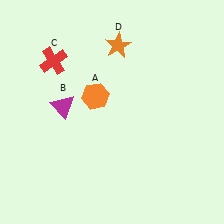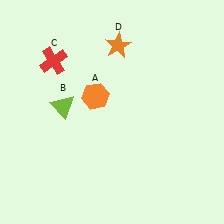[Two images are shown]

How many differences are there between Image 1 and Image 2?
There is 1 difference between the two images.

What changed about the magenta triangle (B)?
In Image 1, B is magenta. In Image 2, it changed to lime.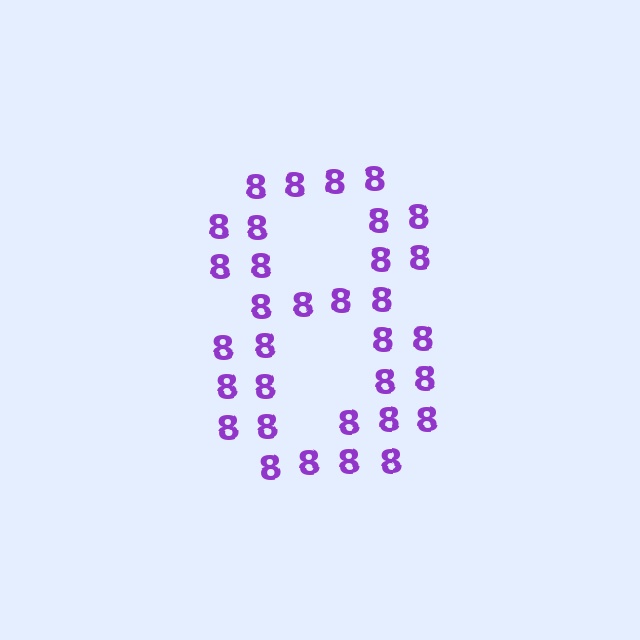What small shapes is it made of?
It is made of small digit 8's.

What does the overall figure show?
The overall figure shows the digit 8.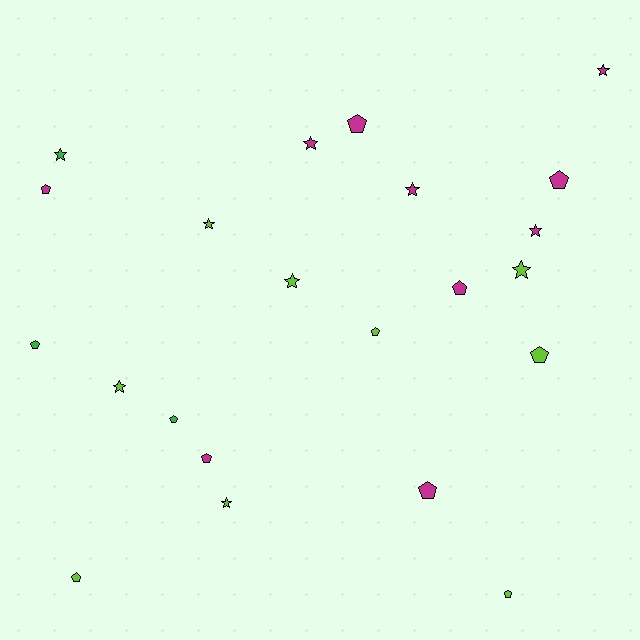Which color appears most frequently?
Magenta, with 10 objects.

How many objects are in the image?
There are 22 objects.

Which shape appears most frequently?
Pentagon, with 12 objects.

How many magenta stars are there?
There are 4 magenta stars.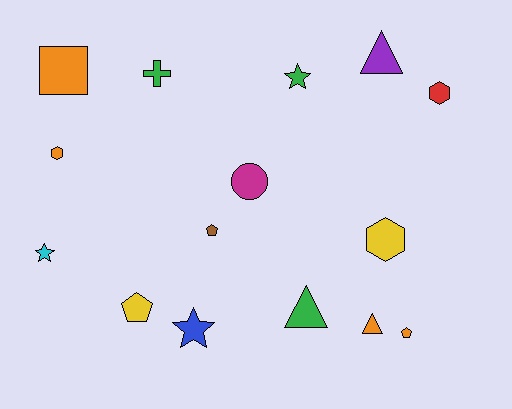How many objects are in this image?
There are 15 objects.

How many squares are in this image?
There is 1 square.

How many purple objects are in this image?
There is 1 purple object.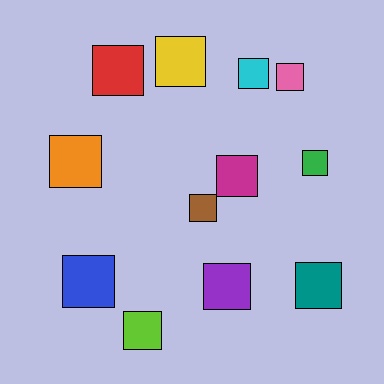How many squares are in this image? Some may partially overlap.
There are 12 squares.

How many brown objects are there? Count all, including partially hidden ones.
There is 1 brown object.